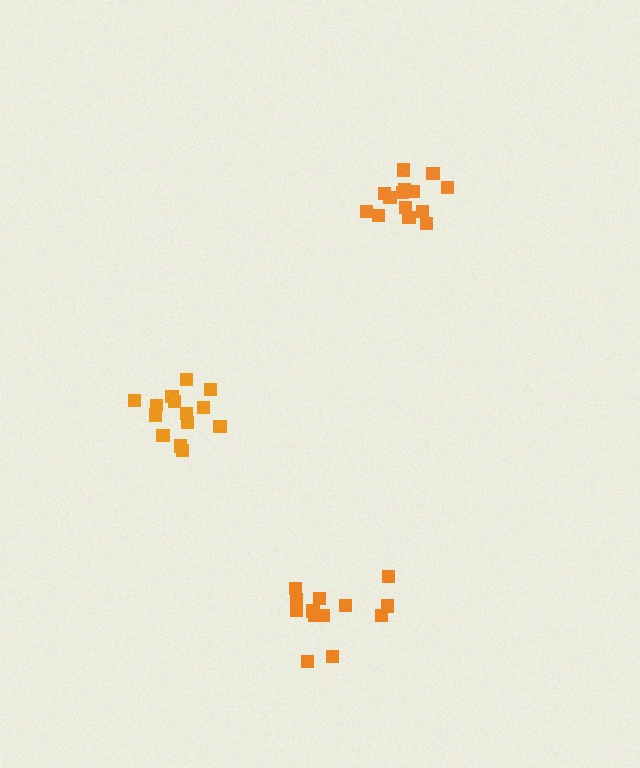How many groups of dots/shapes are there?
There are 3 groups.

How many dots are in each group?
Group 1: 13 dots, Group 2: 14 dots, Group 3: 14 dots (41 total).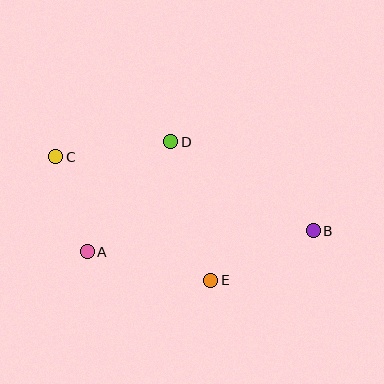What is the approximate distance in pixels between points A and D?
The distance between A and D is approximately 138 pixels.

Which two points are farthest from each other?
Points B and C are farthest from each other.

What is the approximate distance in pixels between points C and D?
The distance between C and D is approximately 116 pixels.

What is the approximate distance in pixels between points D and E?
The distance between D and E is approximately 144 pixels.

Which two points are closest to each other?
Points A and C are closest to each other.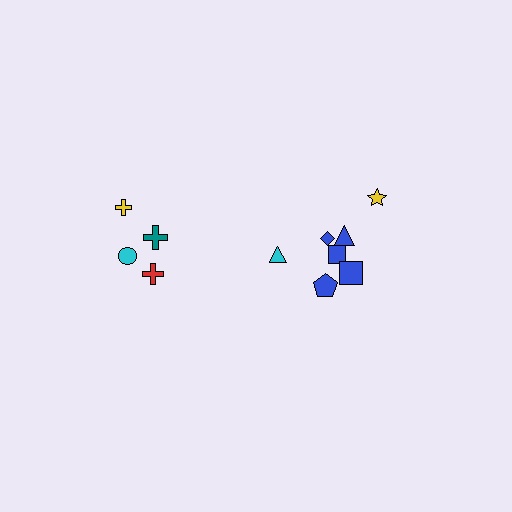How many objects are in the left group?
There are 4 objects.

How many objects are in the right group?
There are 7 objects.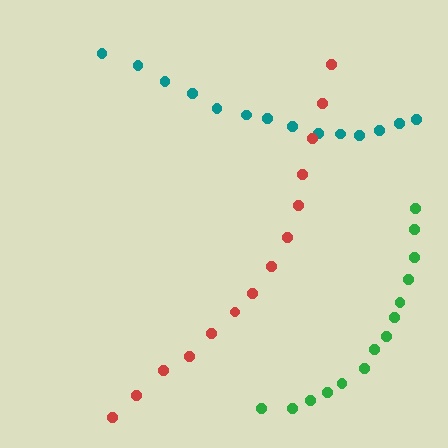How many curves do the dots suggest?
There are 3 distinct paths.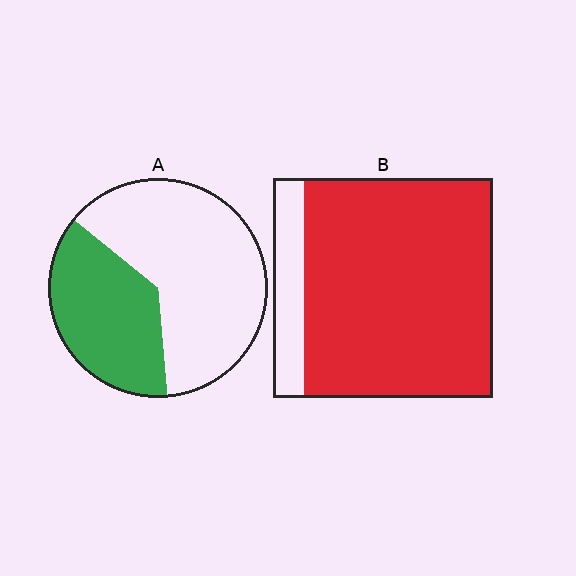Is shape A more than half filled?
No.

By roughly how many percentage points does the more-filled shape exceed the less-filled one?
By roughly 50 percentage points (B over A).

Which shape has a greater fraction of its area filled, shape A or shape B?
Shape B.